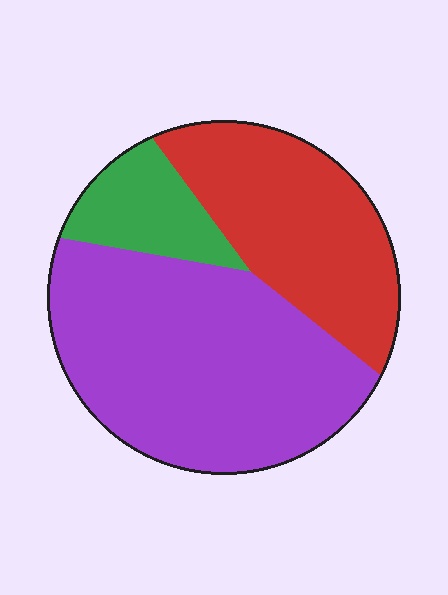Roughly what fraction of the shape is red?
Red takes up about one third (1/3) of the shape.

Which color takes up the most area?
Purple, at roughly 55%.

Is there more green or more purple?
Purple.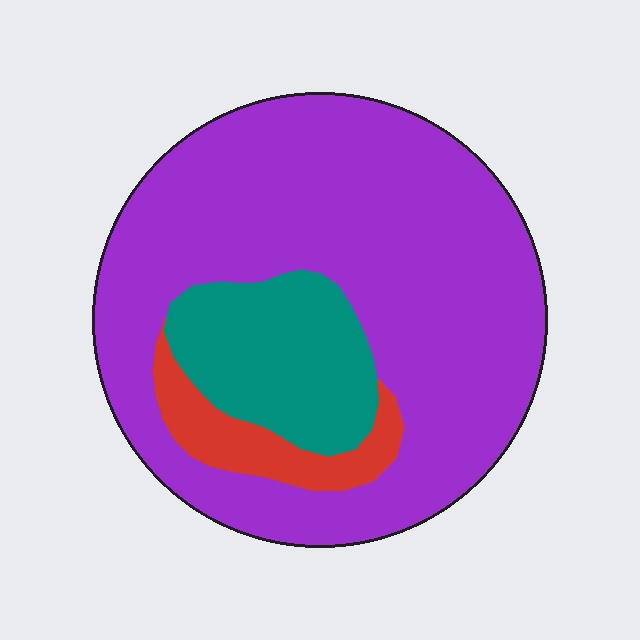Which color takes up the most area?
Purple, at roughly 75%.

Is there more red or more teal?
Teal.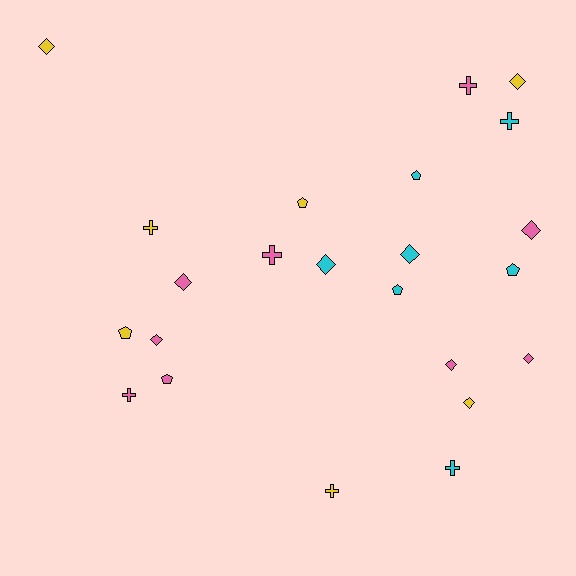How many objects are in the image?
There are 23 objects.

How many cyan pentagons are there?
There are 3 cyan pentagons.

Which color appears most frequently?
Pink, with 9 objects.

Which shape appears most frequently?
Diamond, with 10 objects.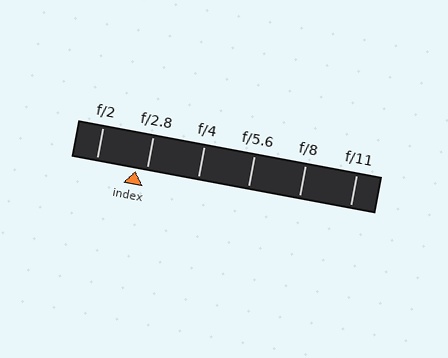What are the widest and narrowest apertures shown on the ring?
The widest aperture shown is f/2 and the narrowest is f/11.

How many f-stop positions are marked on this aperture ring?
There are 6 f-stop positions marked.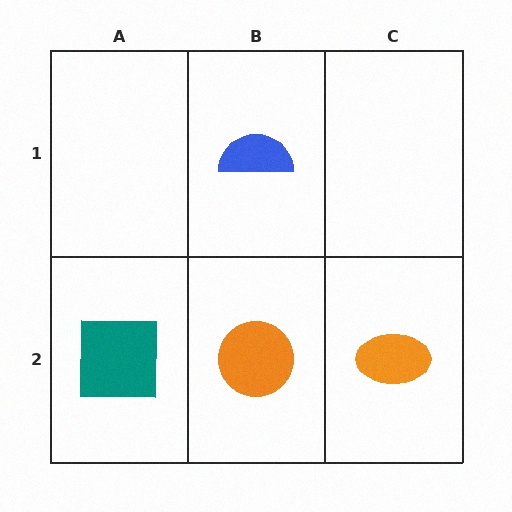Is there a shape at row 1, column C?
No, that cell is empty.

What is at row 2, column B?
An orange circle.